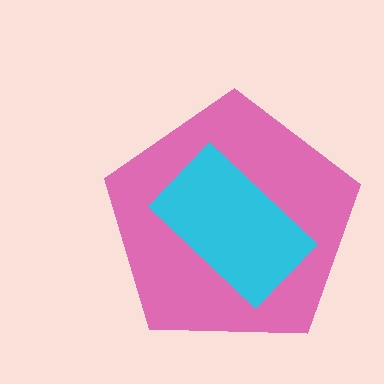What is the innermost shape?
The cyan rectangle.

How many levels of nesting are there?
2.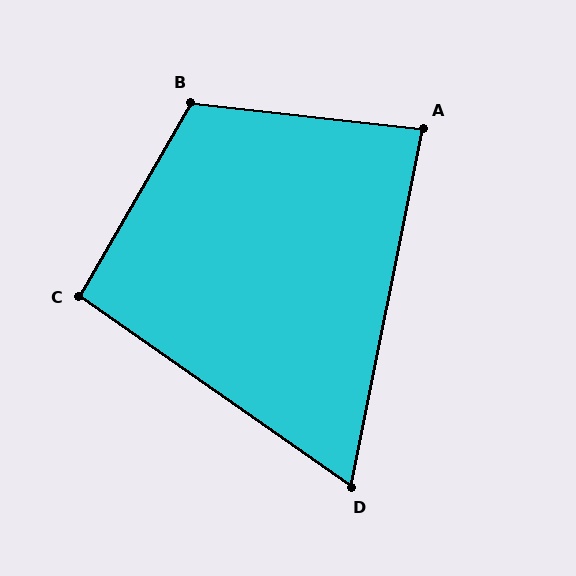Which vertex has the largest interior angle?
B, at approximately 114 degrees.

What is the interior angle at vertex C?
Approximately 95 degrees (approximately right).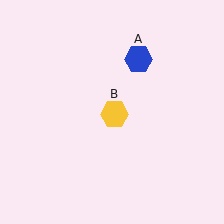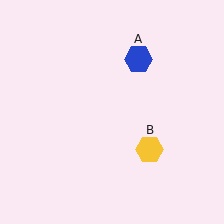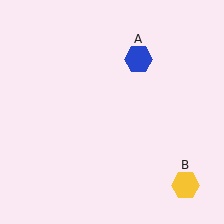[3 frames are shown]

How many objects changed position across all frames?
1 object changed position: yellow hexagon (object B).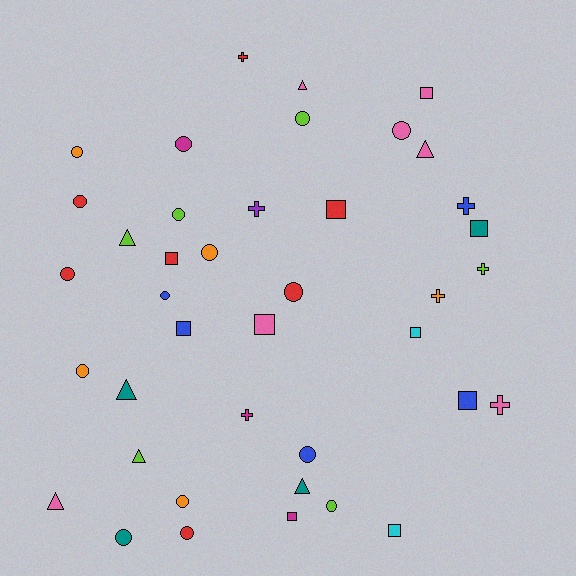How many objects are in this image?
There are 40 objects.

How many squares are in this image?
There are 10 squares.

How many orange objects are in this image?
There are 5 orange objects.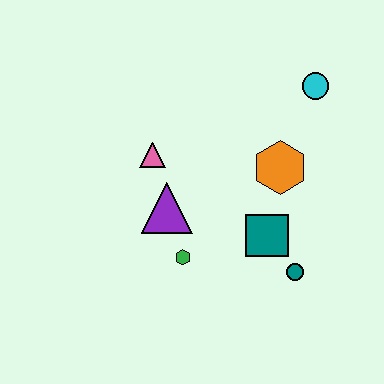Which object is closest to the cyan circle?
The orange hexagon is closest to the cyan circle.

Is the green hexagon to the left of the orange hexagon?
Yes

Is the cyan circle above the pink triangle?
Yes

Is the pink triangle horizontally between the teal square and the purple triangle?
No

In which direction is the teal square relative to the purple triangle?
The teal square is to the right of the purple triangle.